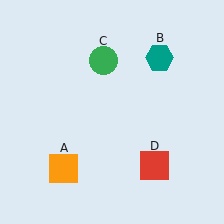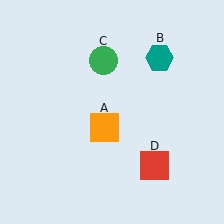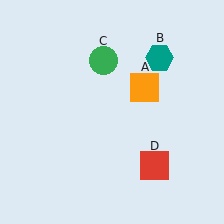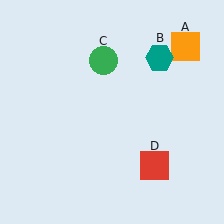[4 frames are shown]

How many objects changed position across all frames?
1 object changed position: orange square (object A).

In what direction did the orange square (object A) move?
The orange square (object A) moved up and to the right.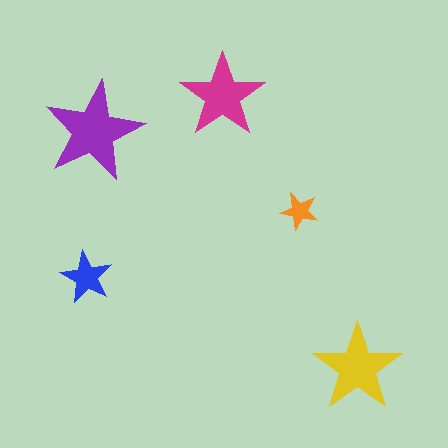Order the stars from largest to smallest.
the purple one, the yellow one, the magenta one, the blue one, the orange one.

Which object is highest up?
The magenta star is topmost.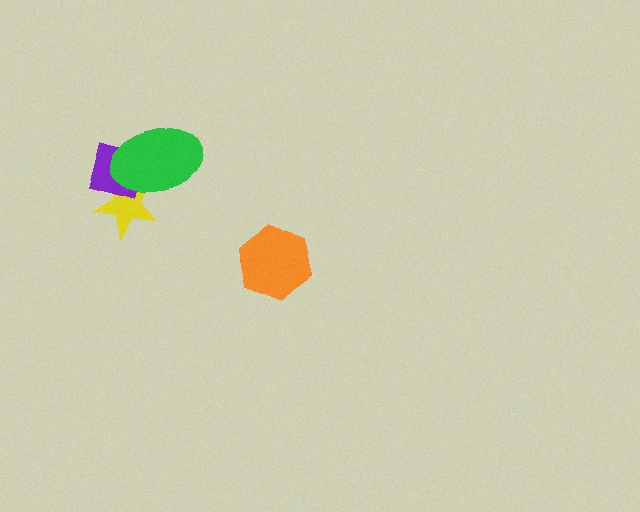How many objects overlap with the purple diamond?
2 objects overlap with the purple diamond.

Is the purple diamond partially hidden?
Yes, it is partially covered by another shape.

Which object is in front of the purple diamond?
The green ellipse is in front of the purple diamond.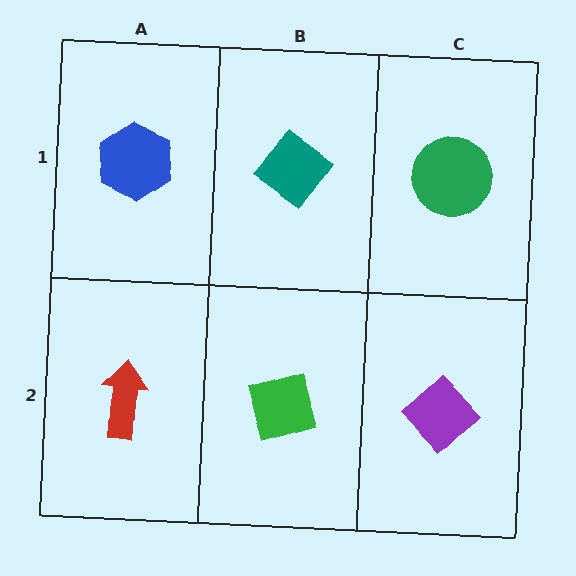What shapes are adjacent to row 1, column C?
A purple diamond (row 2, column C), a teal diamond (row 1, column B).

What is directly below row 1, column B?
A green diamond.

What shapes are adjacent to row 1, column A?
A red arrow (row 2, column A), a teal diamond (row 1, column B).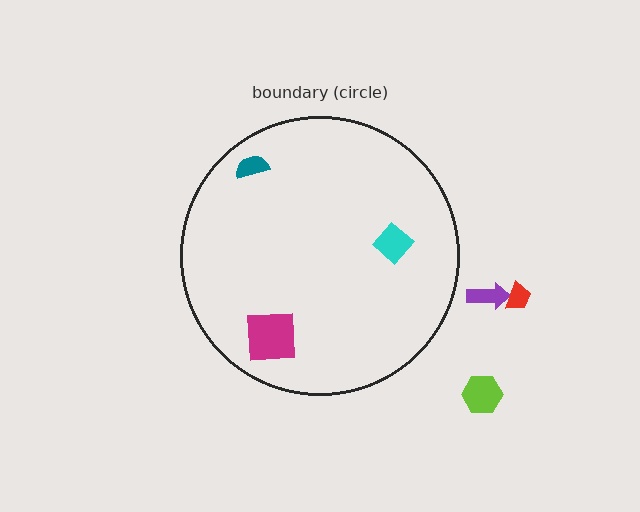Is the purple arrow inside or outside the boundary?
Outside.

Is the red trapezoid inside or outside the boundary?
Outside.